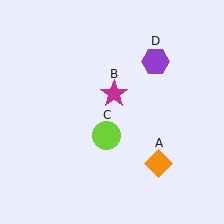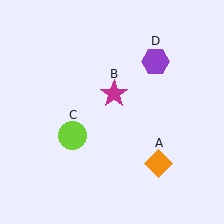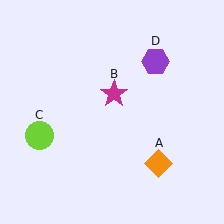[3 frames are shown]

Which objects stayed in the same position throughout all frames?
Orange diamond (object A) and magenta star (object B) and purple hexagon (object D) remained stationary.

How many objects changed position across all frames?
1 object changed position: lime circle (object C).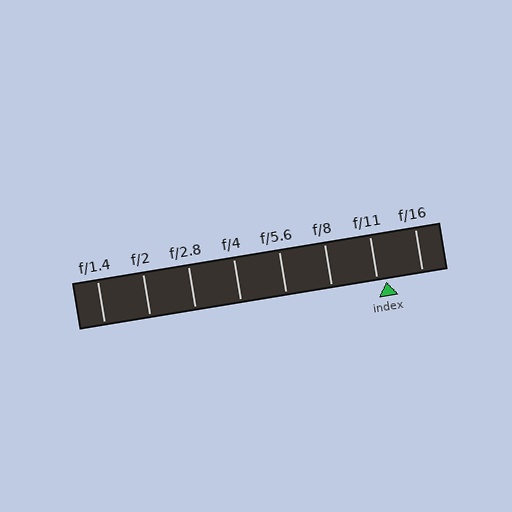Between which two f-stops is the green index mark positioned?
The index mark is between f/11 and f/16.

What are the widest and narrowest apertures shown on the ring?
The widest aperture shown is f/1.4 and the narrowest is f/16.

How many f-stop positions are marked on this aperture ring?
There are 8 f-stop positions marked.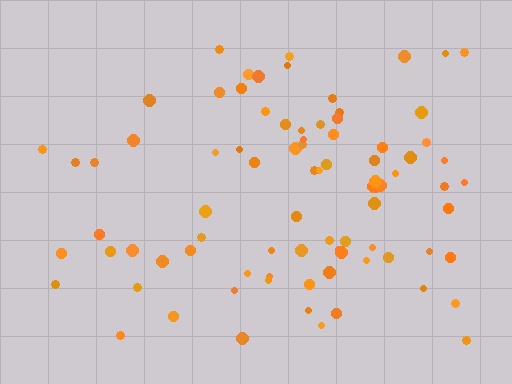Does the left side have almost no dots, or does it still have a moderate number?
Still a moderate number, just noticeably fewer than the right.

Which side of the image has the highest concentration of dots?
The right.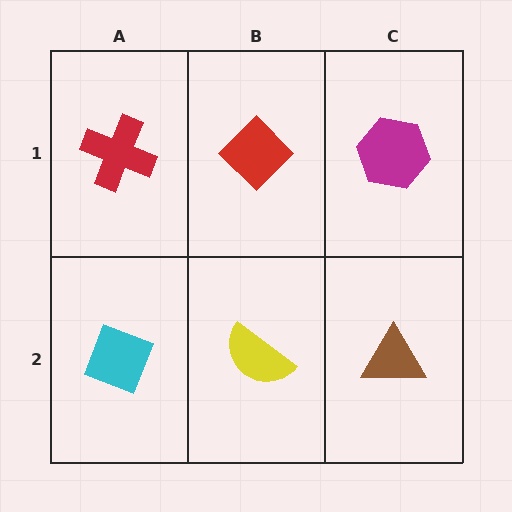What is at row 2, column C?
A brown triangle.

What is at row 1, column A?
A red cross.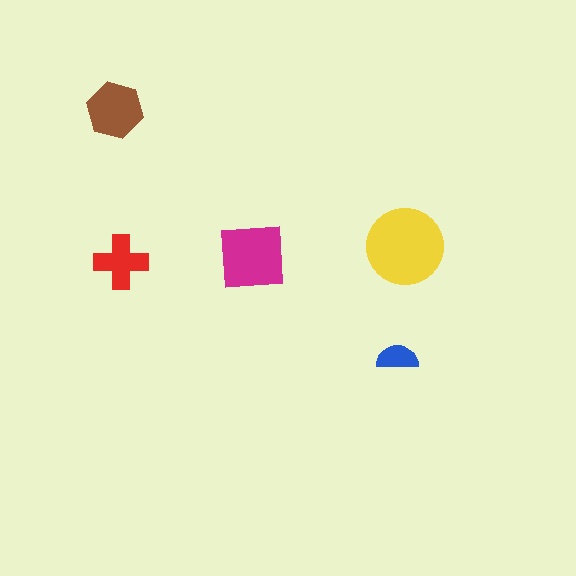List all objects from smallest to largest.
The blue semicircle, the red cross, the brown hexagon, the magenta square, the yellow circle.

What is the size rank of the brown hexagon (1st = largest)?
3rd.